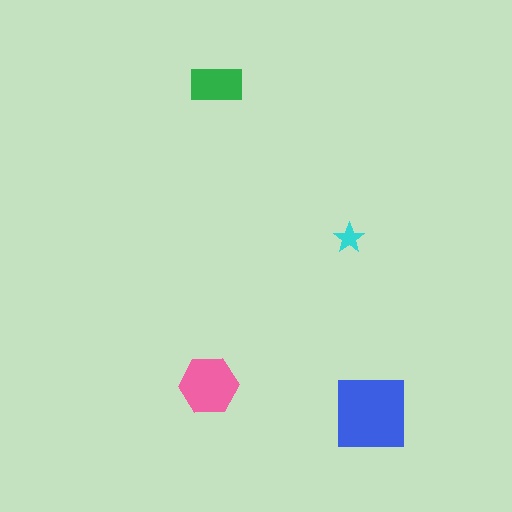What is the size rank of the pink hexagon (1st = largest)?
2nd.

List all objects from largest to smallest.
The blue square, the pink hexagon, the green rectangle, the cyan star.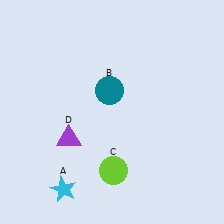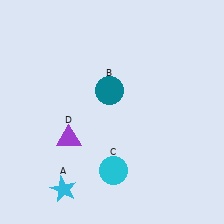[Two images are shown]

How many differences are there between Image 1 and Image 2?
There is 1 difference between the two images.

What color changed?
The circle (C) changed from lime in Image 1 to cyan in Image 2.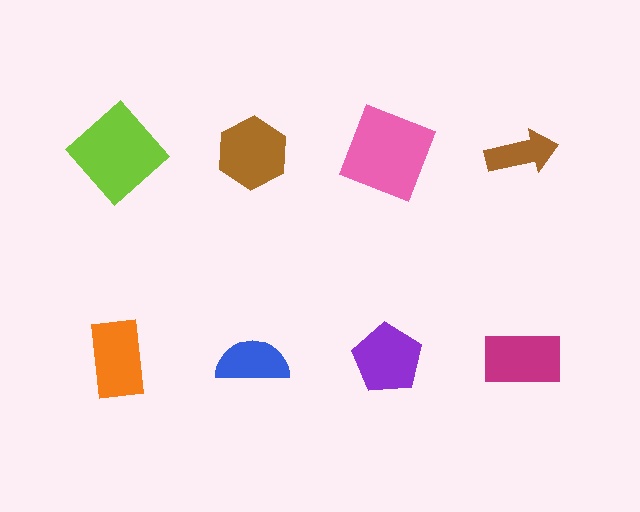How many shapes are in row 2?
4 shapes.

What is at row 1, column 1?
A lime diamond.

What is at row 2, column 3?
A purple pentagon.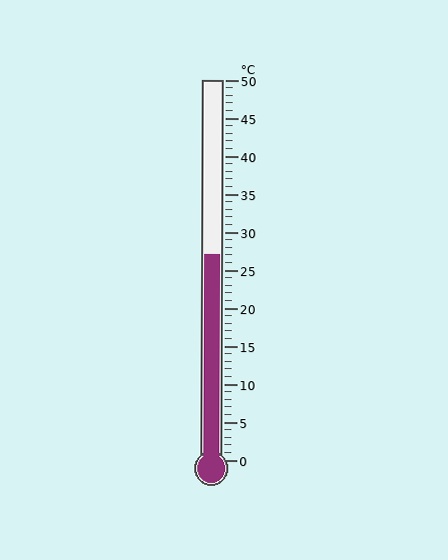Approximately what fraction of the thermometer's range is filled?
The thermometer is filled to approximately 55% of its range.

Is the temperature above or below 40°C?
The temperature is below 40°C.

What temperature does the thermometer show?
The thermometer shows approximately 27°C.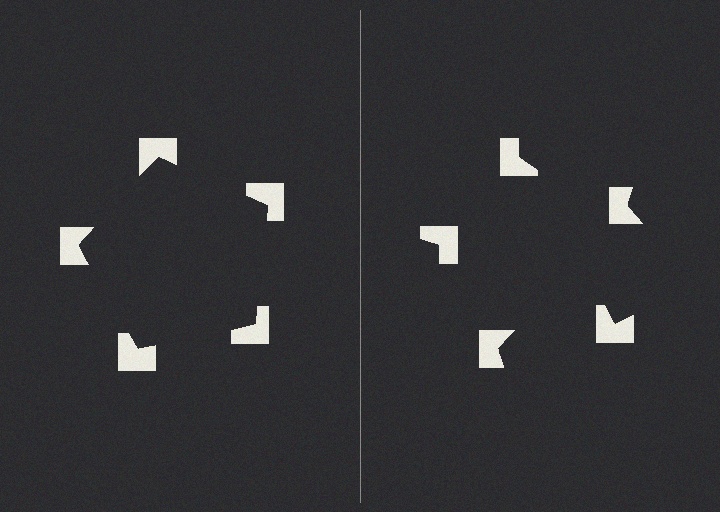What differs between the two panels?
The notched squares are positioned identically on both sides; only the wedge orientations differ. On the left they align to a pentagon; on the right they are misaligned.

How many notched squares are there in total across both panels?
10 — 5 on each side.